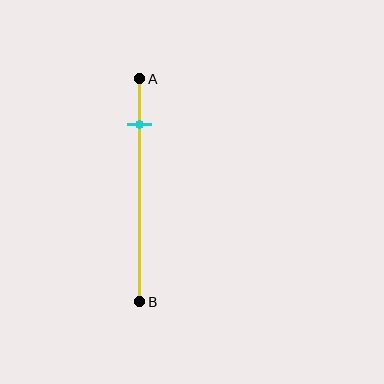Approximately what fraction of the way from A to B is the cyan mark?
The cyan mark is approximately 20% of the way from A to B.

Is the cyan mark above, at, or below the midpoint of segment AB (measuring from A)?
The cyan mark is above the midpoint of segment AB.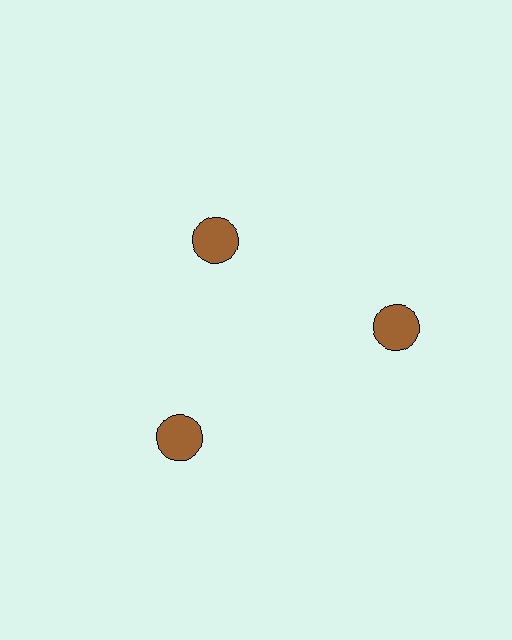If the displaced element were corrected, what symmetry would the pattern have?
It would have 3-fold rotational symmetry — the pattern would map onto itself every 120 degrees.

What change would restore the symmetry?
The symmetry would be restored by moving it outward, back onto the ring so that all 3 circles sit at equal angles and equal distance from the center.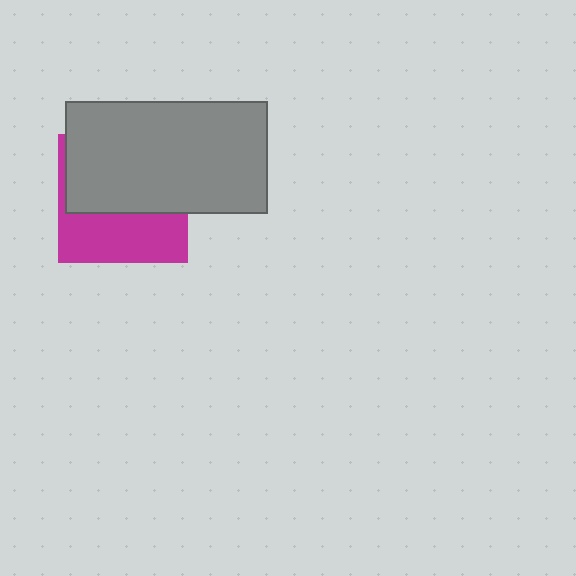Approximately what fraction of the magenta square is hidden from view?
Roughly 58% of the magenta square is hidden behind the gray rectangle.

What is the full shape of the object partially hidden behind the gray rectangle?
The partially hidden object is a magenta square.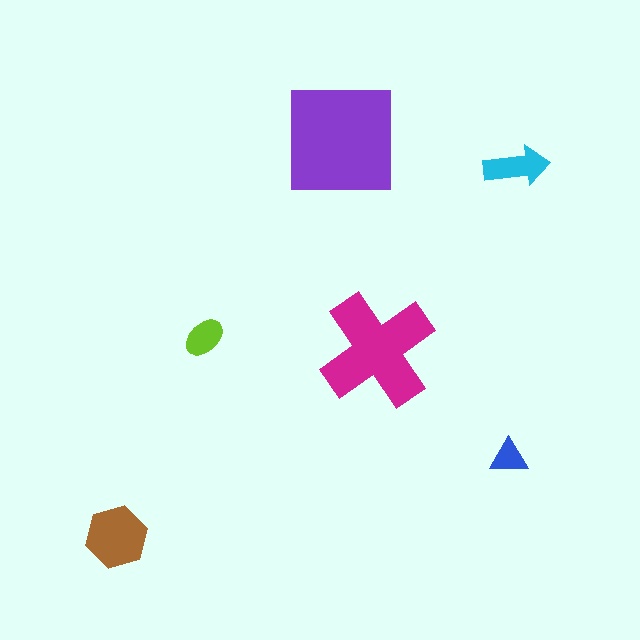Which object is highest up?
The purple square is topmost.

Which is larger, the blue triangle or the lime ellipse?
The lime ellipse.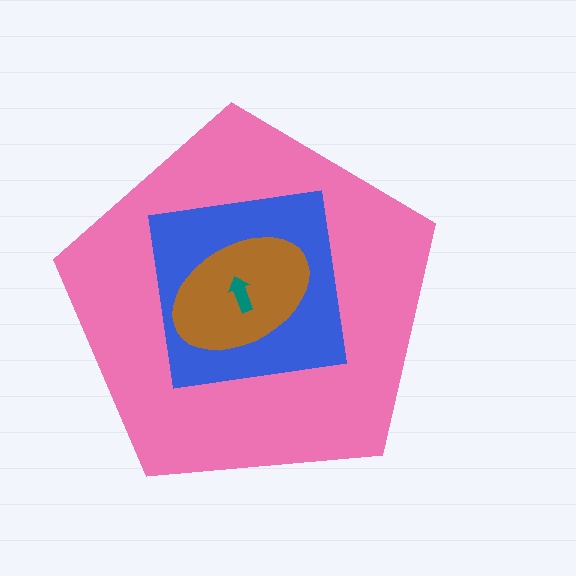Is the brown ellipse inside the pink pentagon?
Yes.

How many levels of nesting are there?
4.